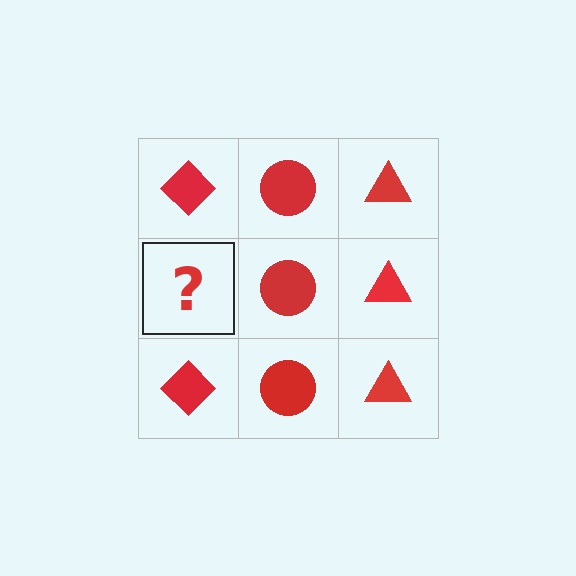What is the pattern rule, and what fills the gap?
The rule is that each column has a consistent shape. The gap should be filled with a red diamond.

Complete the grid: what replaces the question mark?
The question mark should be replaced with a red diamond.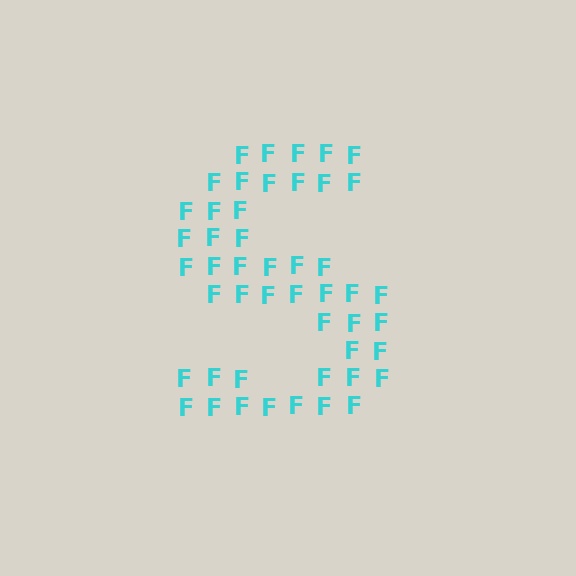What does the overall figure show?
The overall figure shows the letter S.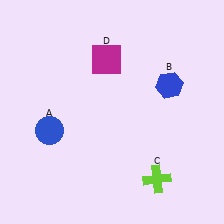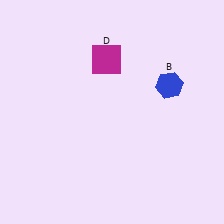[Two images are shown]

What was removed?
The lime cross (C), the blue circle (A) were removed in Image 2.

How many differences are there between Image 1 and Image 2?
There are 2 differences between the two images.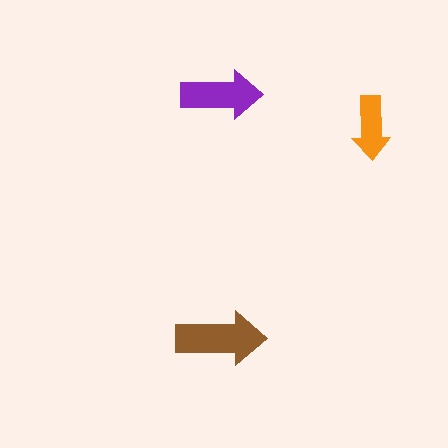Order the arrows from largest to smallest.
the brown one, the purple one, the orange one.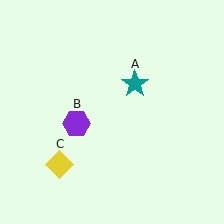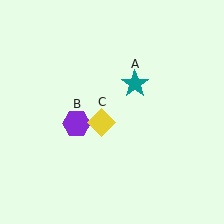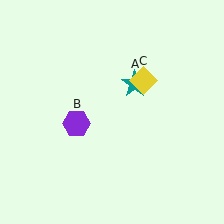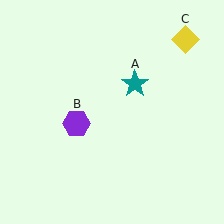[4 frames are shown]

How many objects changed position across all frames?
1 object changed position: yellow diamond (object C).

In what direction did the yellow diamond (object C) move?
The yellow diamond (object C) moved up and to the right.